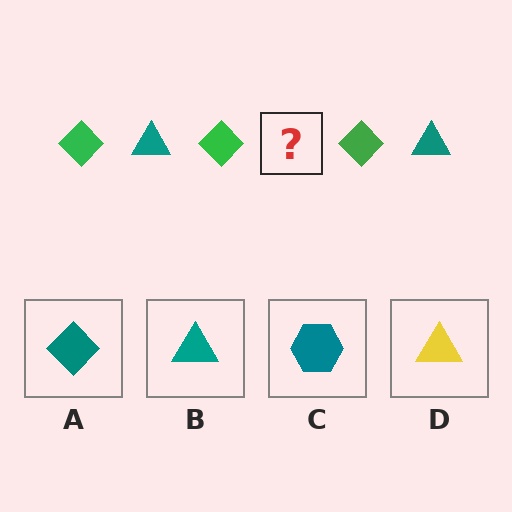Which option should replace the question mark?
Option B.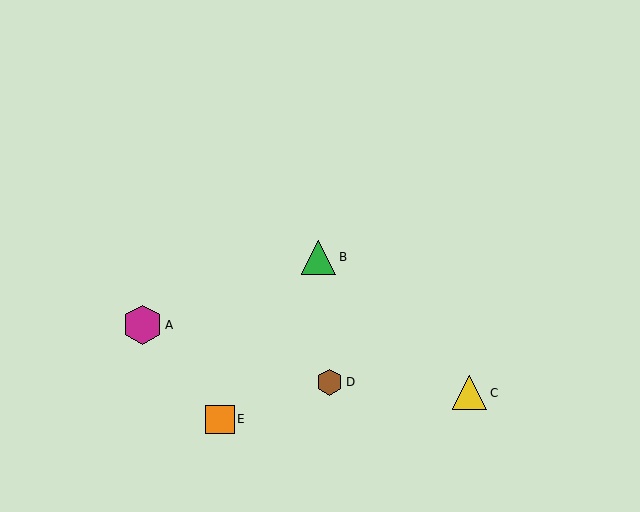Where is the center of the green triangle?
The center of the green triangle is at (318, 257).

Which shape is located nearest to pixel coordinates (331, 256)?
The green triangle (labeled B) at (318, 257) is nearest to that location.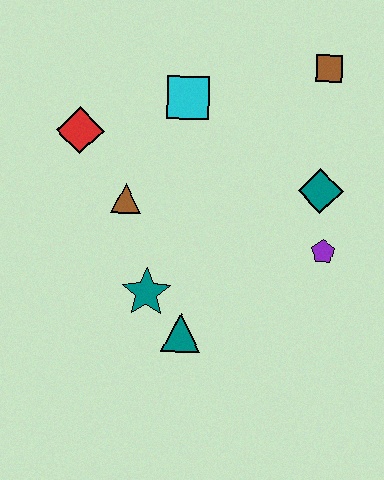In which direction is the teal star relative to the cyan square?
The teal star is below the cyan square.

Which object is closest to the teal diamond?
The purple pentagon is closest to the teal diamond.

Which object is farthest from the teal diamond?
The red diamond is farthest from the teal diamond.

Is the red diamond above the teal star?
Yes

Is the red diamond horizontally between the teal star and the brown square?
No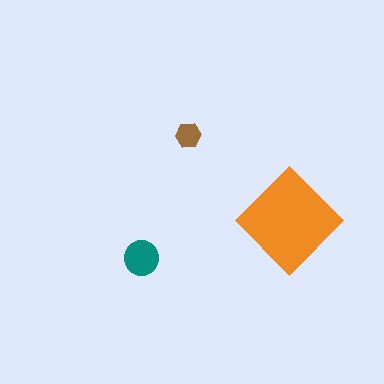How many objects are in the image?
There are 3 objects in the image.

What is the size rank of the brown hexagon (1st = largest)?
3rd.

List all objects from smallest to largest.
The brown hexagon, the teal circle, the orange diamond.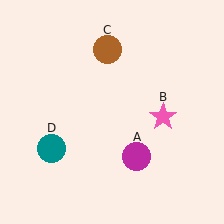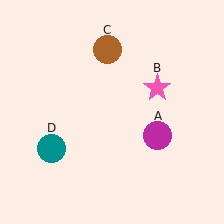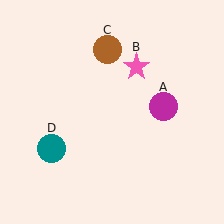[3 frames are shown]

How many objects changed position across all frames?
2 objects changed position: magenta circle (object A), pink star (object B).